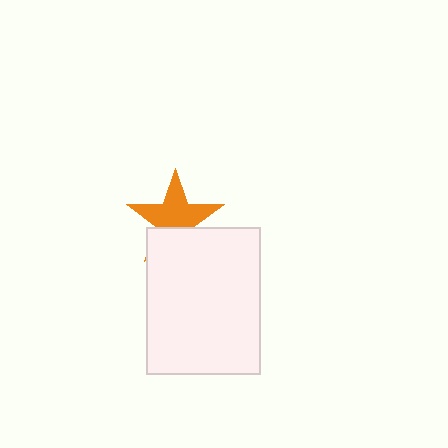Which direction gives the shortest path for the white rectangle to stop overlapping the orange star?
Moving down gives the shortest separation.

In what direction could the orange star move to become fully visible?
The orange star could move up. That would shift it out from behind the white rectangle entirely.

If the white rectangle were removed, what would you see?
You would see the complete orange star.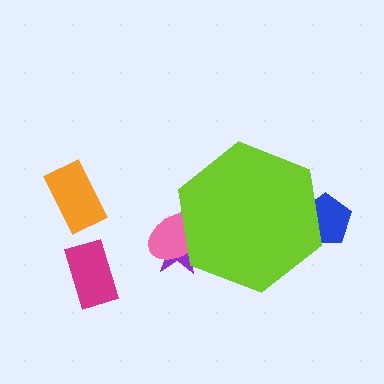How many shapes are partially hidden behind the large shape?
3 shapes are partially hidden.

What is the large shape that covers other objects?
A lime hexagon.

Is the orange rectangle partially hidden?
No, the orange rectangle is fully visible.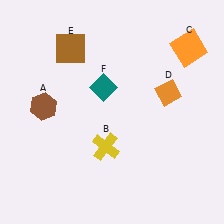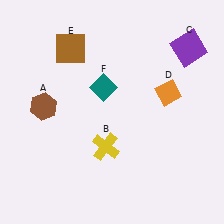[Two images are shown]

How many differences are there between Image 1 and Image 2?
There is 1 difference between the two images.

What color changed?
The square (C) changed from orange in Image 1 to purple in Image 2.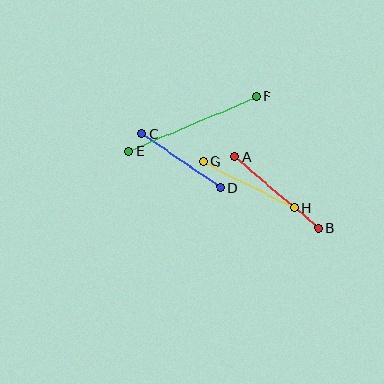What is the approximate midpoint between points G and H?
The midpoint is at approximately (248, 185) pixels.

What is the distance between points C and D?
The distance is approximately 95 pixels.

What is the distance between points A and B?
The distance is approximately 110 pixels.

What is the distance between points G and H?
The distance is approximately 102 pixels.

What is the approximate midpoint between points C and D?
The midpoint is at approximately (181, 160) pixels.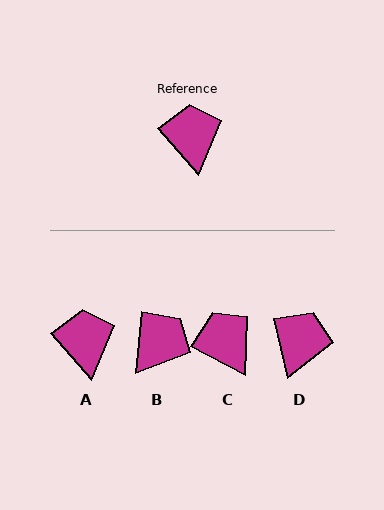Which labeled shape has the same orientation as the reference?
A.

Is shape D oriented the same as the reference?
No, it is off by about 29 degrees.